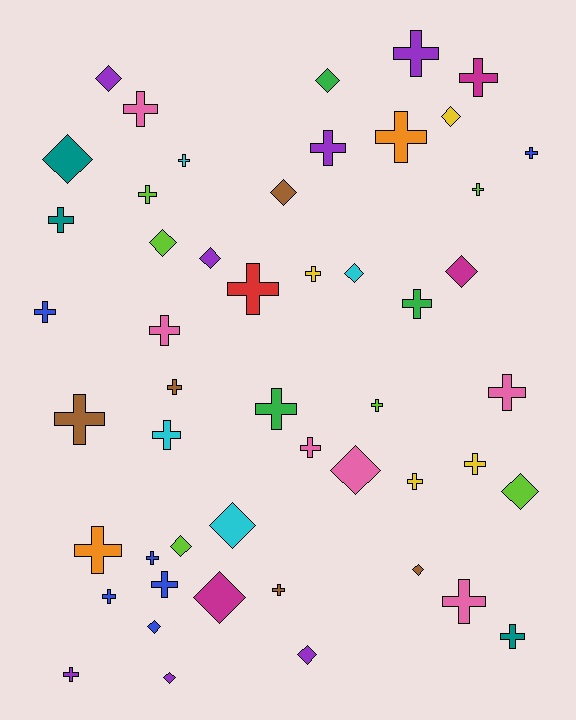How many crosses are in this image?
There are 32 crosses.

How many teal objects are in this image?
There are 3 teal objects.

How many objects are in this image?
There are 50 objects.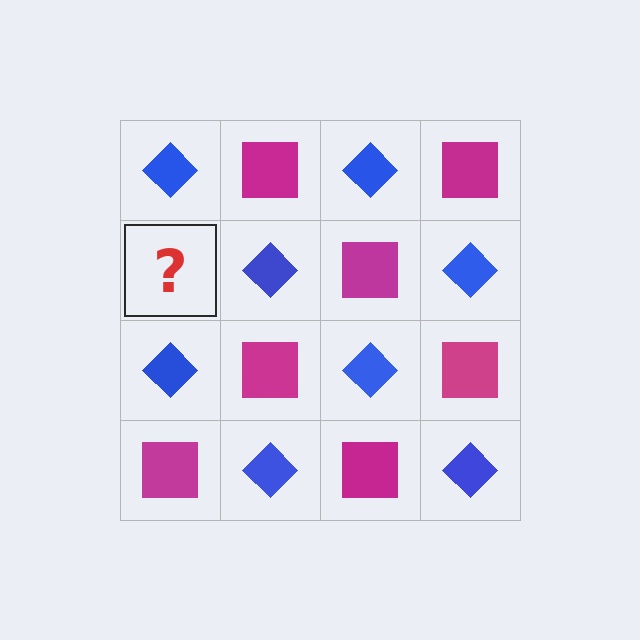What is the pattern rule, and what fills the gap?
The rule is that it alternates blue diamond and magenta square in a checkerboard pattern. The gap should be filled with a magenta square.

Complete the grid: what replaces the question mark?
The question mark should be replaced with a magenta square.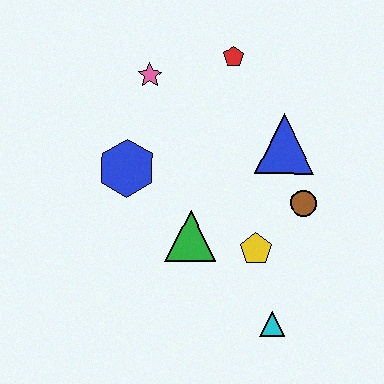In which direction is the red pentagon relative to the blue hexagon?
The red pentagon is above the blue hexagon.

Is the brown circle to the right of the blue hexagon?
Yes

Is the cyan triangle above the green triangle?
No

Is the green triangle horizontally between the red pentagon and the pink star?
Yes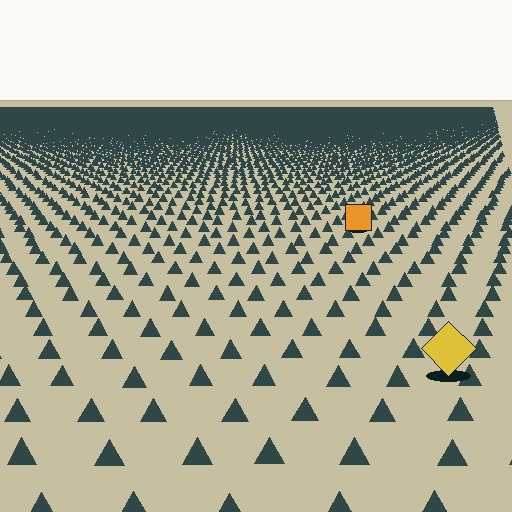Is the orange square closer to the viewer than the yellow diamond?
No. The yellow diamond is closer — you can tell from the texture gradient: the ground texture is coarser near it.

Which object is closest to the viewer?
The yellow diamond is closest. The texture marks near it are larger and more spread out.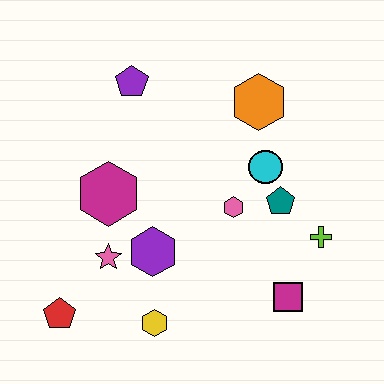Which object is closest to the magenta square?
The lime cross is closest to the magenta square.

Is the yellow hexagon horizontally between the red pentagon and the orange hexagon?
Yes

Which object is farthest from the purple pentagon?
The magenta square is farthest from the purple pentagon.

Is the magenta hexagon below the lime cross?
No